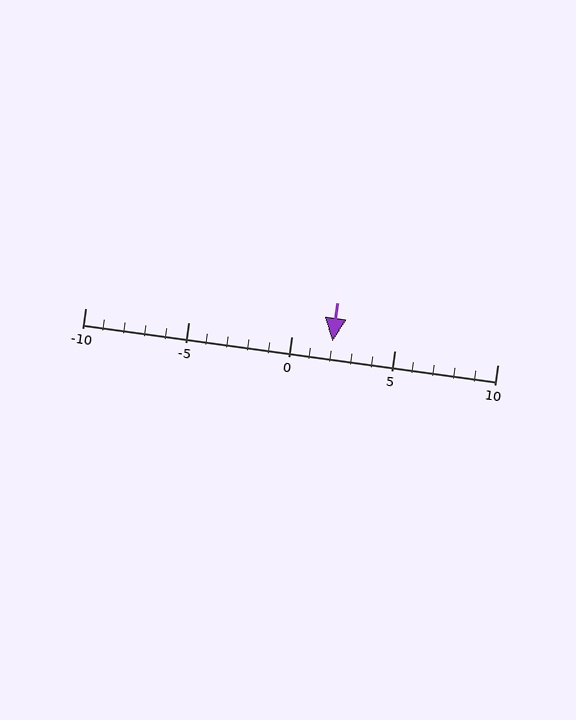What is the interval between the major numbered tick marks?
The major tick marks are spaced 5 units apart.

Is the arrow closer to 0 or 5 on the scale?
The arrow is closer to 0.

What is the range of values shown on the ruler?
The ruler shows values from -10 to 10.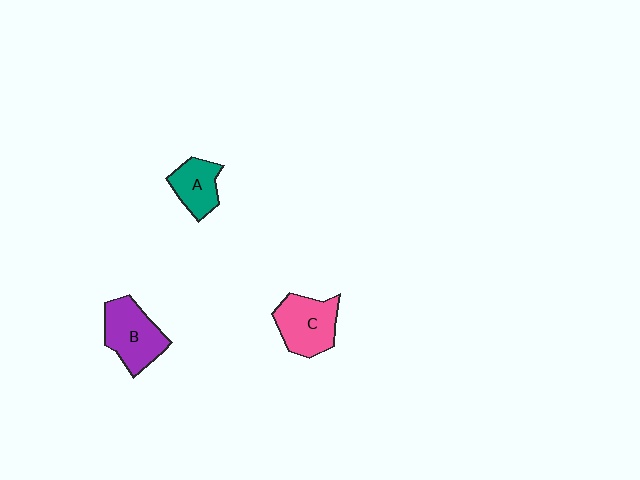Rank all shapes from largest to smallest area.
From largest to smallest: B (purple), C (pink), A (teal).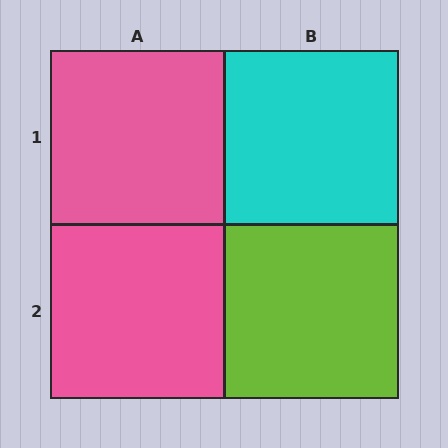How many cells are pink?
2 cells are pink.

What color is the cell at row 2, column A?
Pink.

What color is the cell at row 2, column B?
Lime.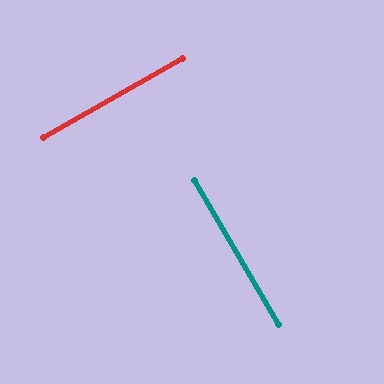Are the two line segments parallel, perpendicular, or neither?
Perpendicular — they meet at approximately 90°.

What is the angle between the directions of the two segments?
Approximately 90 degrees.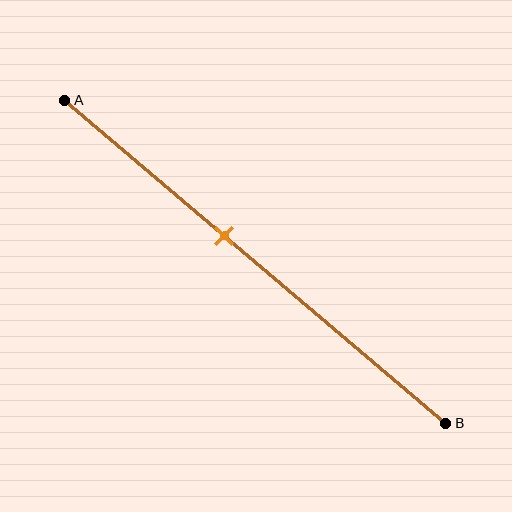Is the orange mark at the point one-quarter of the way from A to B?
No, the mark is at about 40% from A, not at the 25% one-quarter point.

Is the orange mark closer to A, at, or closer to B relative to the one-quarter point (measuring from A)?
The orange mark is closer to point B than the one-quarter point of segment AB.